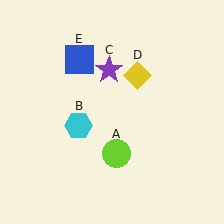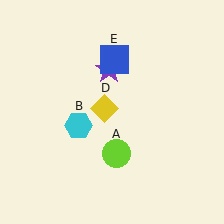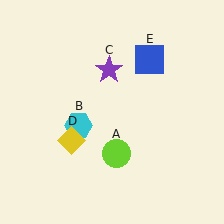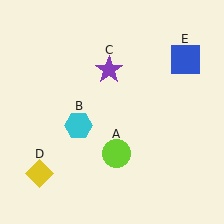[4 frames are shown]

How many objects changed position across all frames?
2 objects changed position: yellow diamond (object D), blue square (object E).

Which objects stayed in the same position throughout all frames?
Lime circle (object A) and cyan hexagon (object B) and purple star (object C) remained stationary.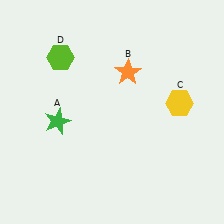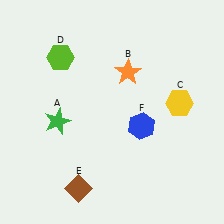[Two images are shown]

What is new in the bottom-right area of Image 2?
A blue hexagon (F) was added in the bottom-right area of Image 2.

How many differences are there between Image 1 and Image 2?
There are 2 differences between the two images.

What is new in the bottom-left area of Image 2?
A brown diamond (E) was added in the bottom-left area of Image 2.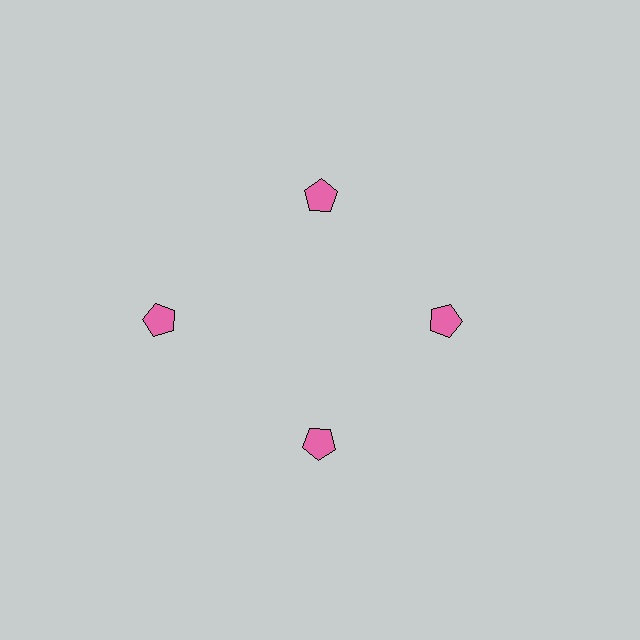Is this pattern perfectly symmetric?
No. The 4 pink pentagons are arranged in a ring, but one element near the 9 o'clock position is pushed outward from the center, breaking the 4-fold rotational symmetry.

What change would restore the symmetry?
The symmetry would be restored by moving it inward, back onto the ring so that all 4 pentagons sit at equal angles and equal distance from the center.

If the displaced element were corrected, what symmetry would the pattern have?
It would have 4-fold rotational symmetry — the pattern would map onto itself every 90 degrees.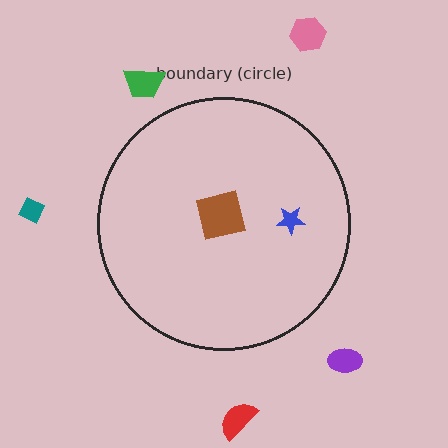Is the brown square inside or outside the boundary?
Inside.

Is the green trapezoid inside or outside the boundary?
Outside.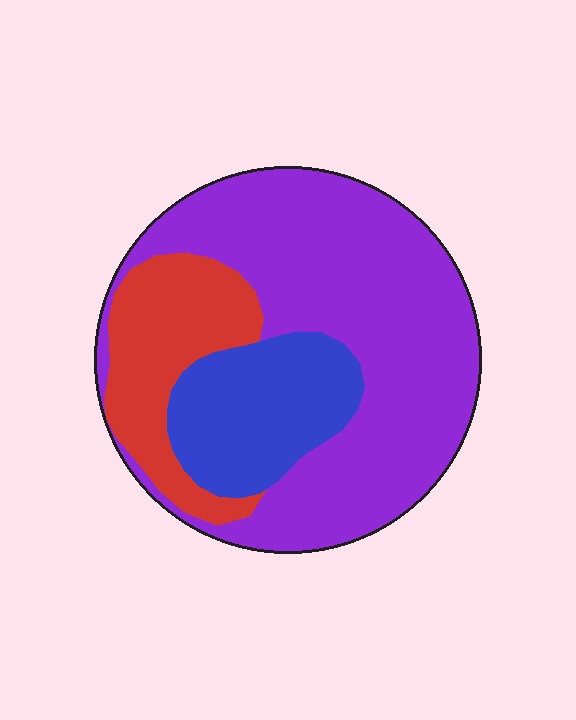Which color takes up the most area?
Purple, at roughly 60%.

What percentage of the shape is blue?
Blue takes up about one fifth (1/5) of the shape.